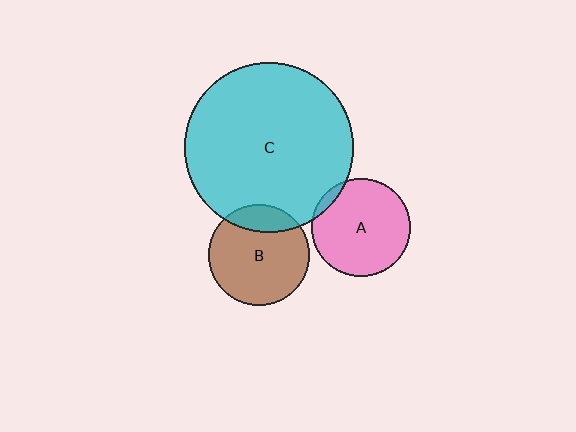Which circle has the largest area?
Circle C (cyan).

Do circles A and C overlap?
Yes.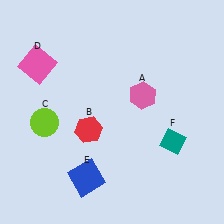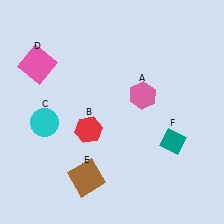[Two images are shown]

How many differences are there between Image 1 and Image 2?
There are 2 differences between the two images.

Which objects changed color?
C changed from lime to cyan. E changed from blue to brown.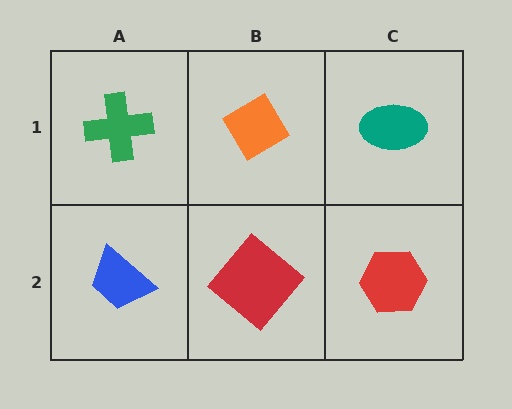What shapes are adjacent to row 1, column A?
A blue trapezoid (row 2, column A), an orange diamond (row 1, column B).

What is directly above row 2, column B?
An orange diamond.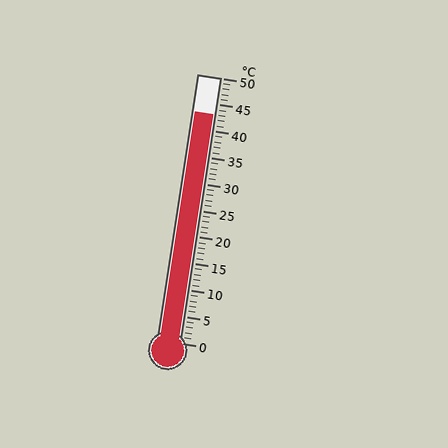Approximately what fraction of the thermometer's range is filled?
The thermometer is filled to approximately 85% of its range.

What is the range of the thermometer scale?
The thermometer scale ranges from 0°C to 50°C.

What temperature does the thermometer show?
The thermometer shows approximately 43°C.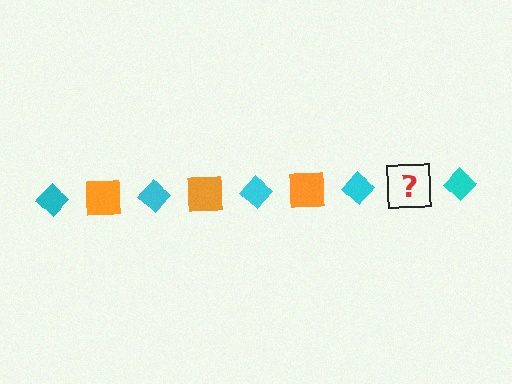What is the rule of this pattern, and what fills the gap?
The rule is that the pattern alternates between cyan diamond and orange square. The gap should be filled with an orange square.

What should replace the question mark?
The question mark should be replaced with an orange square.